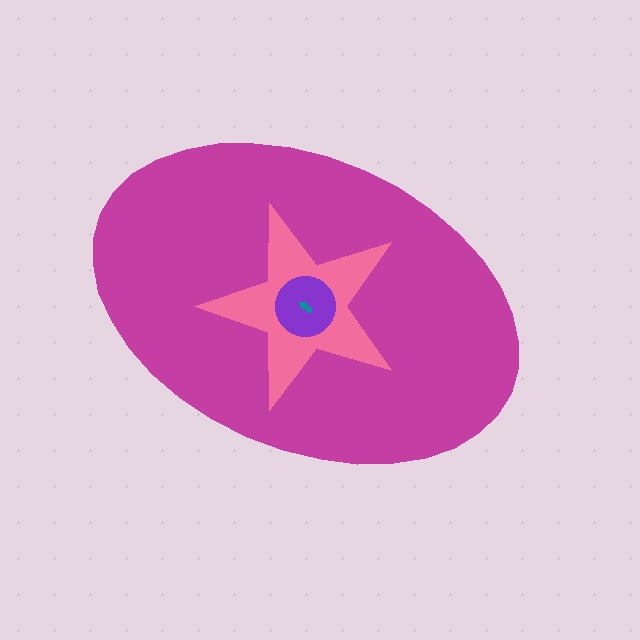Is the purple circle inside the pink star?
Yes.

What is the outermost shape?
The magenta ellipse.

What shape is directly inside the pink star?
The purple circle.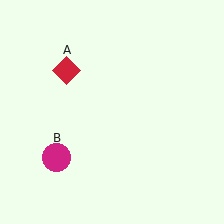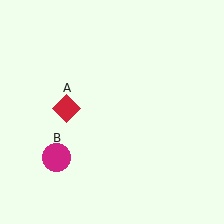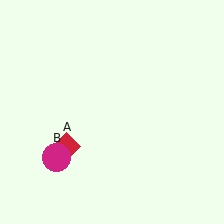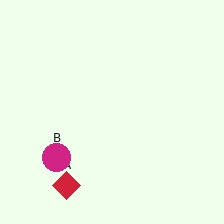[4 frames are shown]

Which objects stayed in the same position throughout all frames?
Magenta circle (object B) remained stationary.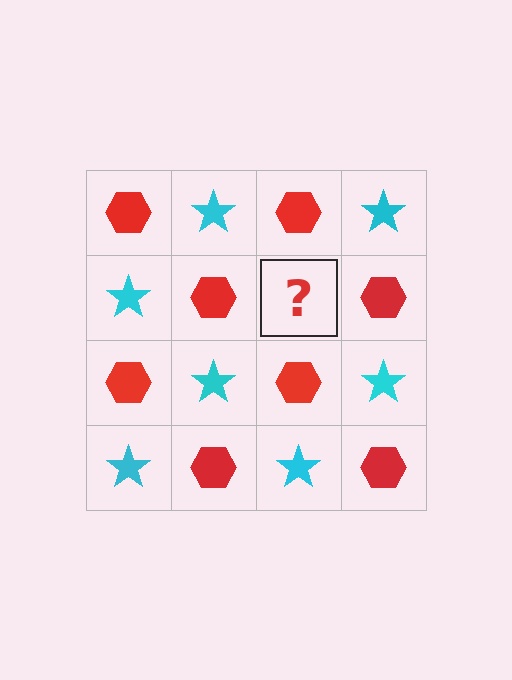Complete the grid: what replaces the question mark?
The question mark should be replaced with a cyan star.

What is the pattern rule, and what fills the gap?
The rule is that it alternates red hexagon and cyan star in a checkerboard pattern. The gap should be filled with a cyan star.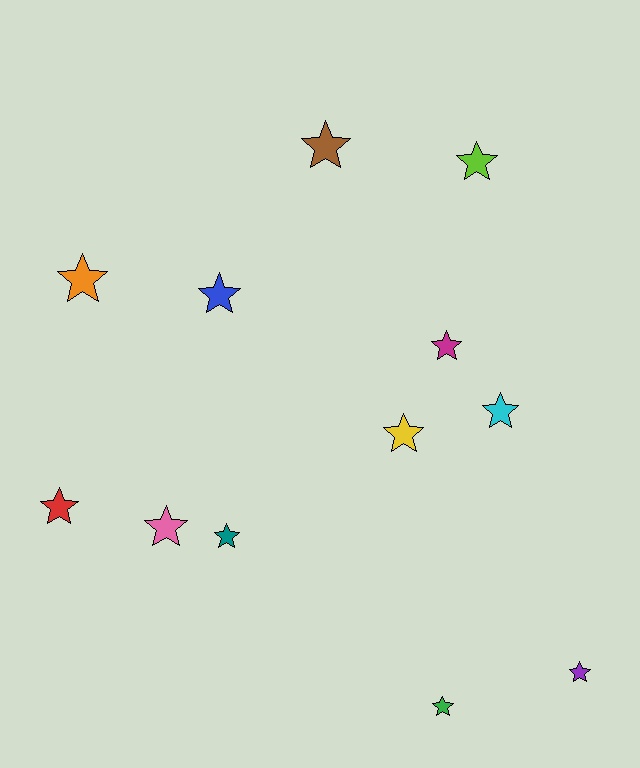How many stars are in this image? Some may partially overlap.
There are 12 stars.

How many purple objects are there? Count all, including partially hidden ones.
There is 1 purple object.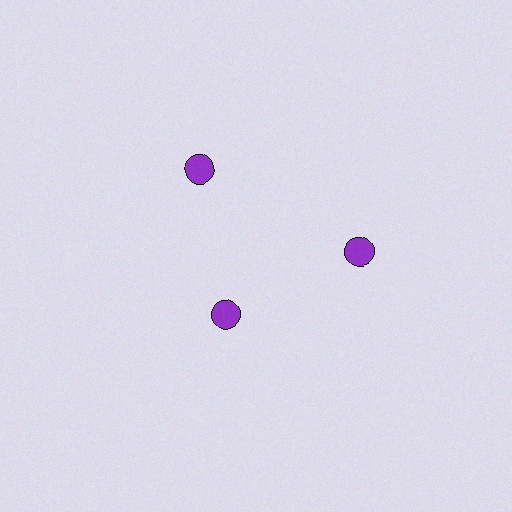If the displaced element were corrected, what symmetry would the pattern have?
It would have 3-fold rotational symmetry — the pattern would map onto itself every 120 degrees.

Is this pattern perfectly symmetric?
No. The 3 purple circles are arranged in a ring, but one element near the 7 o'clock position is pulled inward toward the center, breaking the 3-fold rotational symmetry.